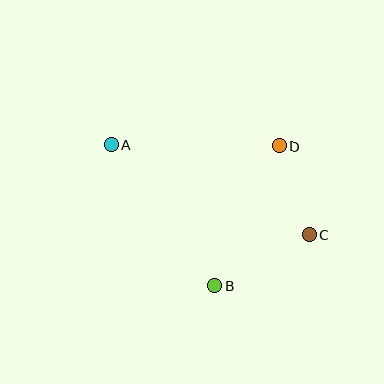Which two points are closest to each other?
Points C and D are closest to each other.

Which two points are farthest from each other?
Points A and C are farthest from each other.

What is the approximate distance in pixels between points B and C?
The distance between B and C is approximately 108 pixels.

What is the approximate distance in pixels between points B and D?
The distance between B and D is approximately 154 pixels.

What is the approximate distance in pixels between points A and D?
The distance between A and D is approximately 168 pixels.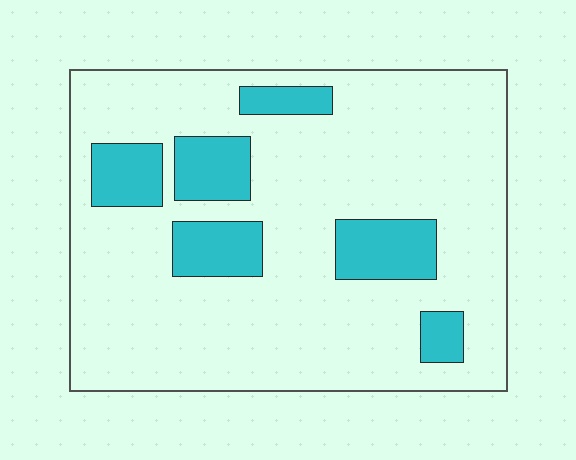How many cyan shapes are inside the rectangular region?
6.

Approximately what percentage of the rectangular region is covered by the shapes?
Approximately 20%.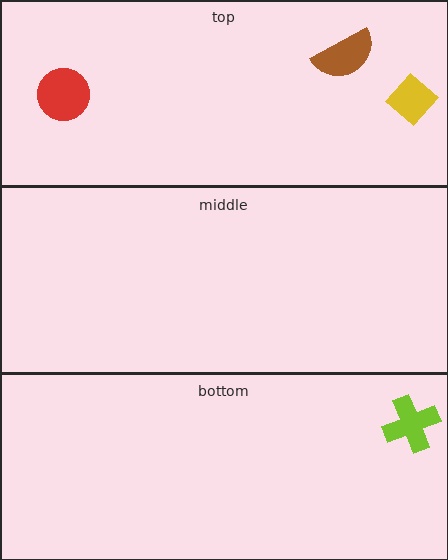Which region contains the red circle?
The top region.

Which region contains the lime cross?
The bottom region.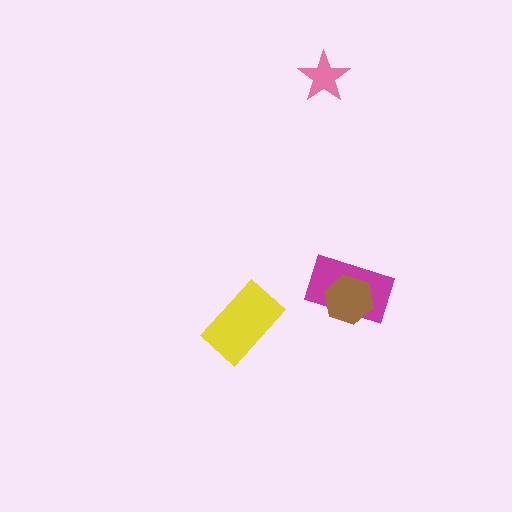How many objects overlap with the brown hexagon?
1 object overlaps with the brown hexagon.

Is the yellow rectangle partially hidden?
No, no other shape covers it.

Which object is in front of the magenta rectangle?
The brown hexagon is in front of the magenta rectangle.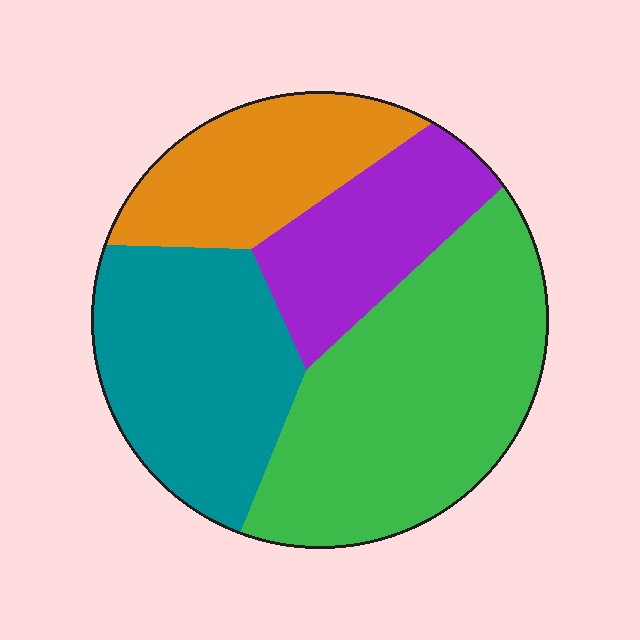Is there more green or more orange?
Green.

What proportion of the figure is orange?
Orange covers 18% of the figure.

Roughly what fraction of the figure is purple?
Purple takes up about one sixth (1/6) of the figure.